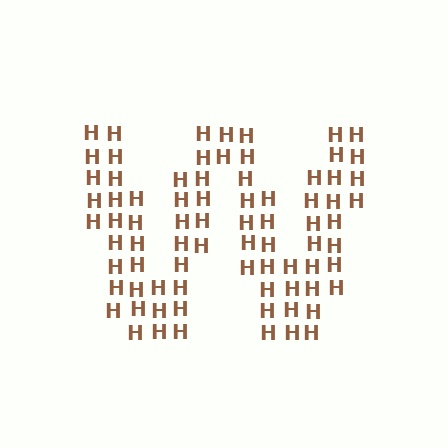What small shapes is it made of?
It is made of small letter H's.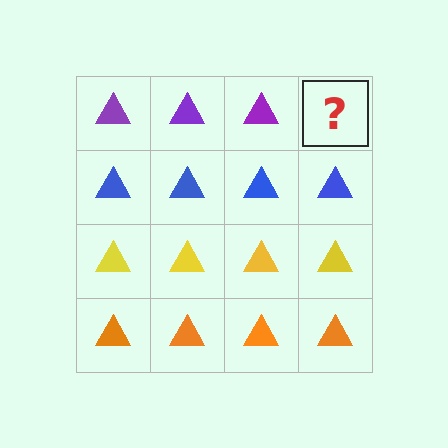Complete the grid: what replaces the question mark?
The question mark should be replaced with a purple triangle.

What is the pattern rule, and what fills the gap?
The rule is that each row has a consistent color. The gap should be filled with a purple triangle.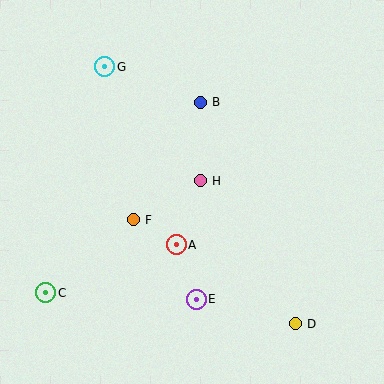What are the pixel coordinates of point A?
Point A is at (176, 245).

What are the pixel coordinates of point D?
Point D is at (295, 324).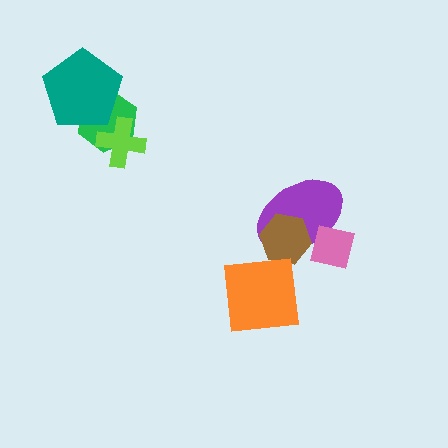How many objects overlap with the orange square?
0 objects overlap with the orange square.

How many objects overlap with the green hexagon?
2 objects overlap with the green hexagon.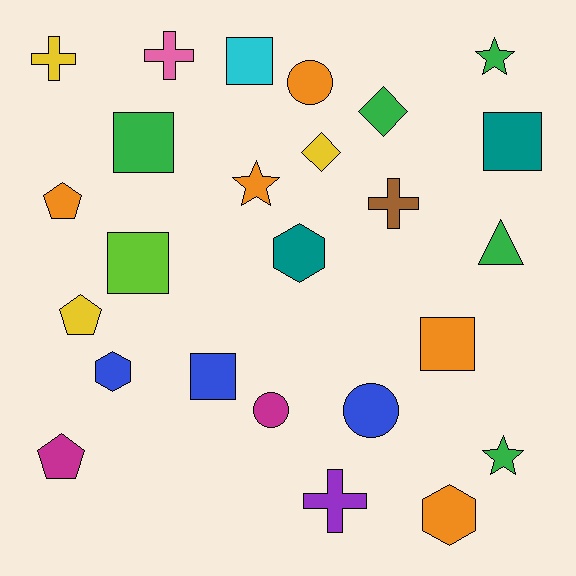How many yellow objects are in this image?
There are 3 yellow objects.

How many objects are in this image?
There are 25 objects.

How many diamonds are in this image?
There are 2 diamonds.